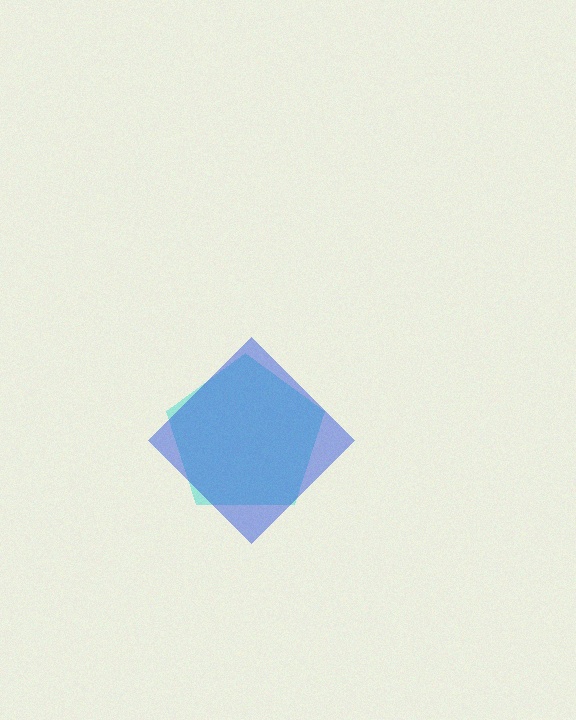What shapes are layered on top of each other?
The layered shapes are: a cyan pentagon, a blue diamond.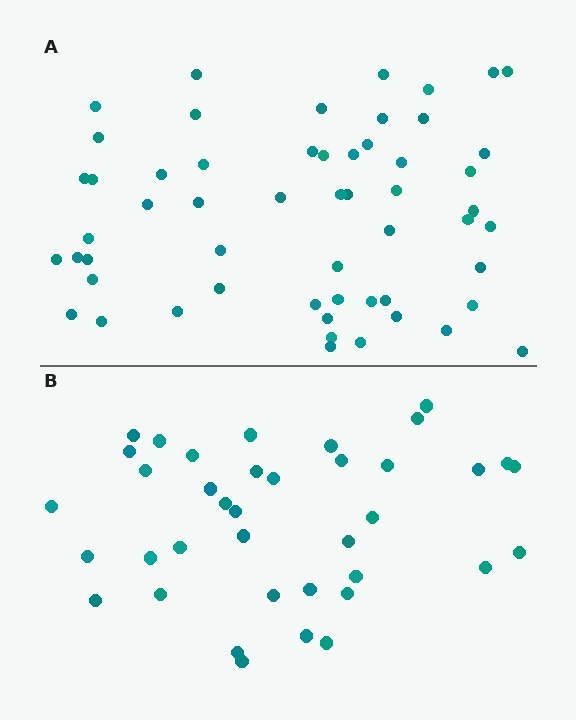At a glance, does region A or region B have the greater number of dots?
Region A (the top region) has more dots.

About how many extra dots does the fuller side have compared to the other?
Region A has approximately 20 more dots than region B.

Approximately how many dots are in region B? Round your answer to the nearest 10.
About 40 dots. (The exact count is 38, which rounds to 40.)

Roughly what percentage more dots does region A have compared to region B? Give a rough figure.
About 45% more.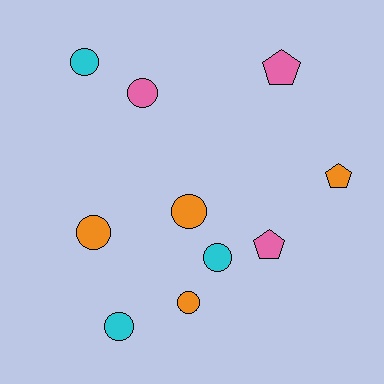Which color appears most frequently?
Orange, with 4 objects.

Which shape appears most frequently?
Circle, with 7 objects.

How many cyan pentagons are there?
There are no cyan pentagons.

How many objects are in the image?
There are 10 objects.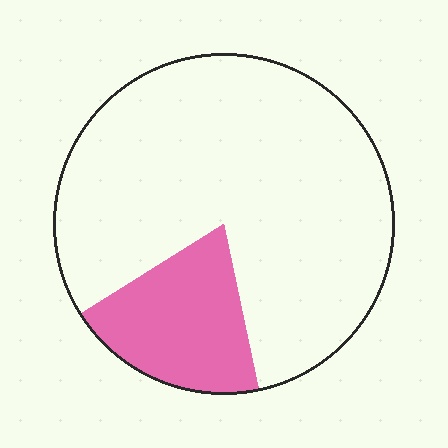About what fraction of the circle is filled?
About one fifth (1/5).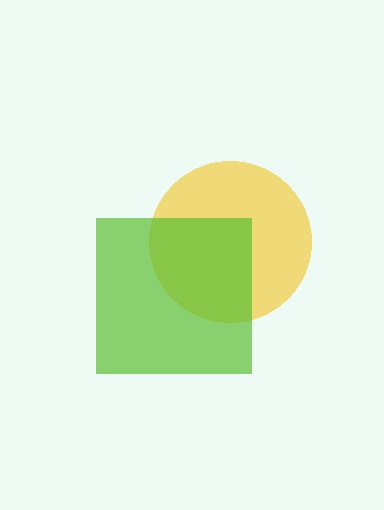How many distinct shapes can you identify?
There are 2 distinct shapes: a yellow circle, a lime square.